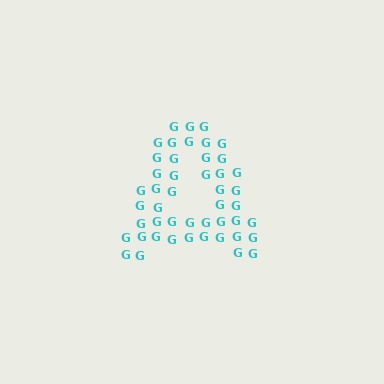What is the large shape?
The large shape is the letter A.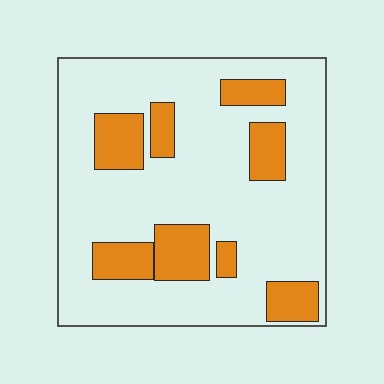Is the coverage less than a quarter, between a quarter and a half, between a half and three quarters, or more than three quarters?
Less than a quarter.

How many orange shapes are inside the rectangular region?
8.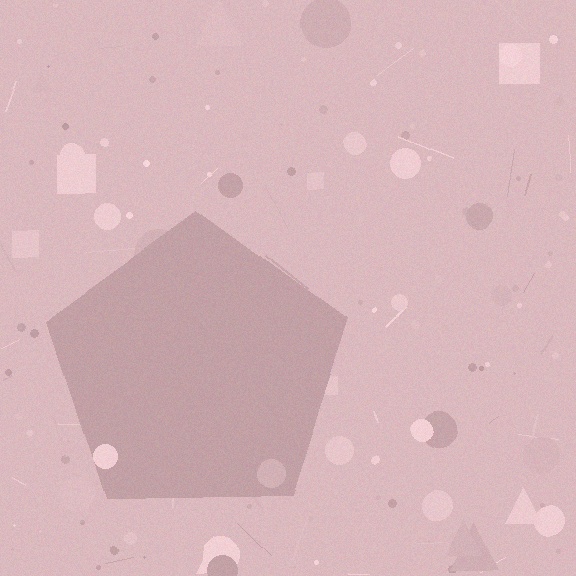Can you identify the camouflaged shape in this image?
The camouflaged shape is a pentagon.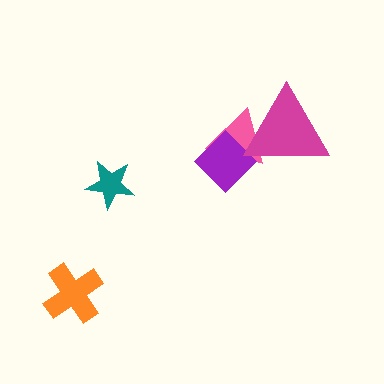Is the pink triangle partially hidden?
Yes, it is partially covered by another shape.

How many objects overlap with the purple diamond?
2 objects overlap with the purple diamond.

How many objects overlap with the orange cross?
0 objects overlap with the orange cross.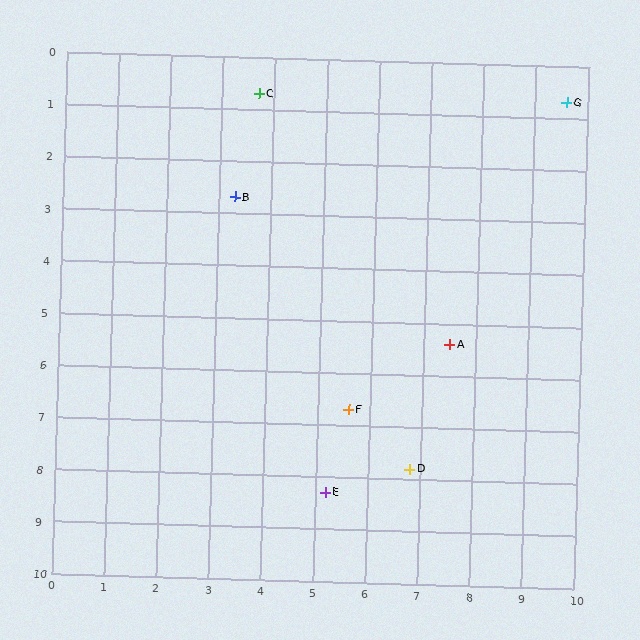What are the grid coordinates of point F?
Point F is at approximately (5.6, 6.7).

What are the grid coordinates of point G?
Point G is at approximately (9.6, 0.7).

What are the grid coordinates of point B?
Point B is at approximately (3.3, 2.7).